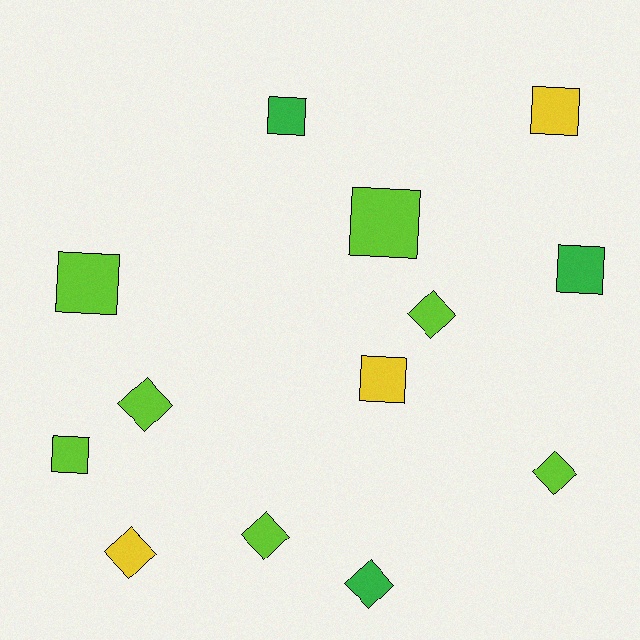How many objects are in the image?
There are 13 objects.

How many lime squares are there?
There are 3 lime squares.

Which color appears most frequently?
Lime, with 7 objects.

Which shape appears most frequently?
Square, with 7 objects.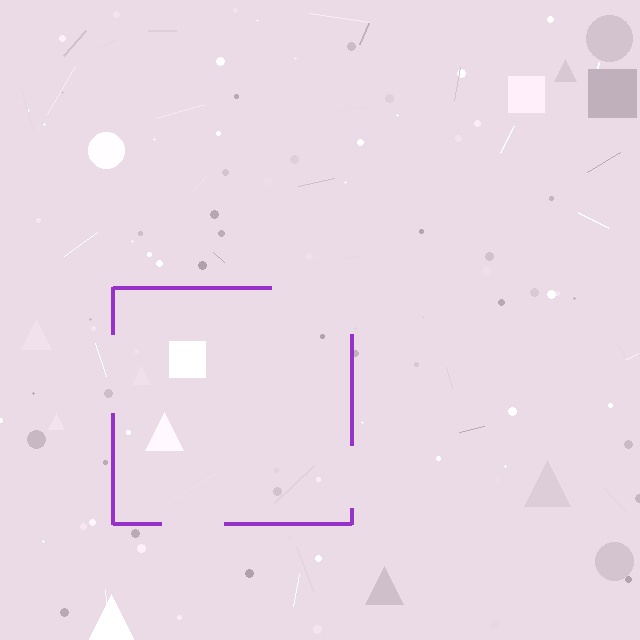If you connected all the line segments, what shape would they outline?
They would outline a square.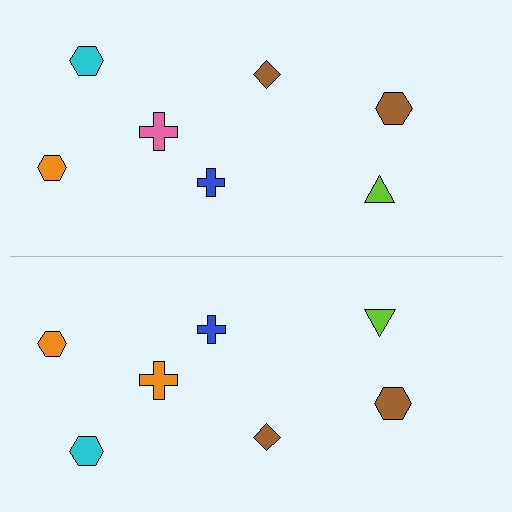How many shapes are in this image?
There are 14 shapes in this image.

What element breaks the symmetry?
The orange cross on the bottom side breaks the symmetry — its mirror counterpart is pink.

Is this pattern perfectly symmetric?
No, the pattern is not perfectly symmetric. The orange cross on the bottom side breaks the symmetry — its mirror counterpart is pink.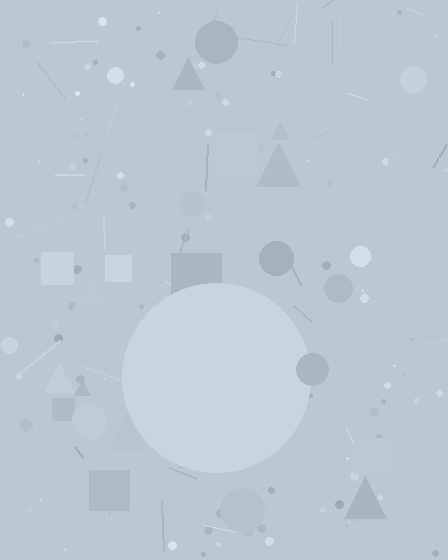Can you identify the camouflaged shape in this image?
The camouflaged shape is a circle.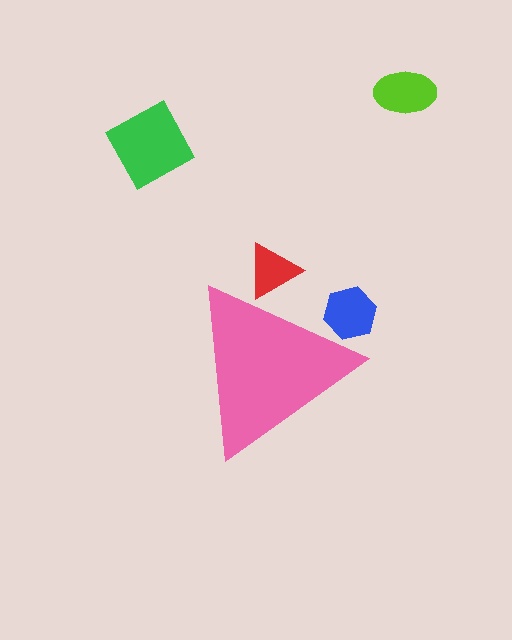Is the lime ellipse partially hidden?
No, the lime ellipse is fully visible.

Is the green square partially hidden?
No, the green square is fully visible.